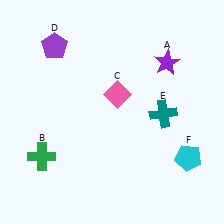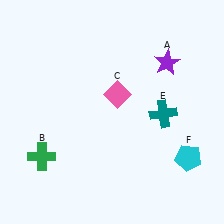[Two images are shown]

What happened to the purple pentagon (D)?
The purple pentagon (D) was removed in Image 2. It was in the top-left area of Image 1.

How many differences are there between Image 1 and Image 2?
There is 1 difference between the two images.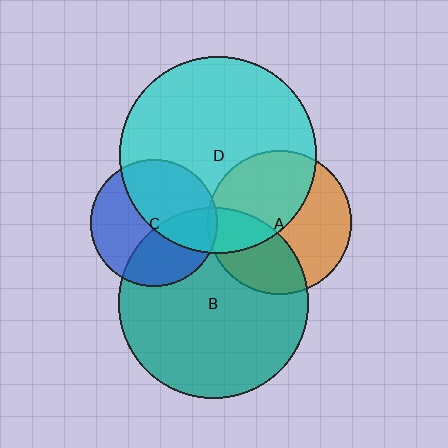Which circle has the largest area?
Circle D (cyan).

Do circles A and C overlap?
Yes.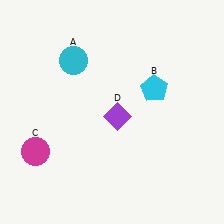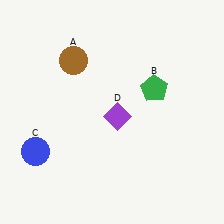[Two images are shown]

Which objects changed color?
A changed from cyan to brown. B changed from cyan to green. C changed from magenta to blue.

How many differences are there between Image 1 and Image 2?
There are 3 differences between the two images.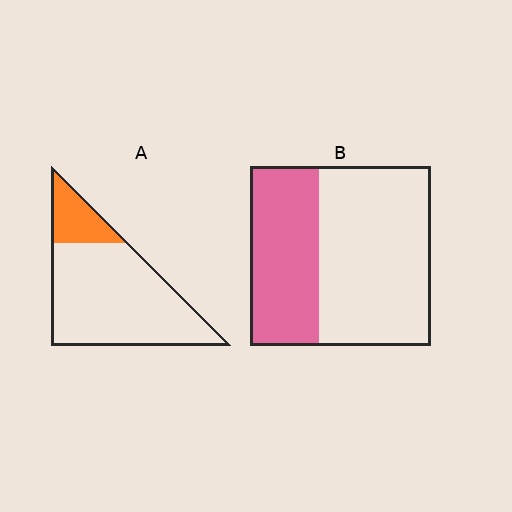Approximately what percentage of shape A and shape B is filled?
A is approximately 20% and B is approximately 40%.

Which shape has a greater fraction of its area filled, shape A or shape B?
Shape B.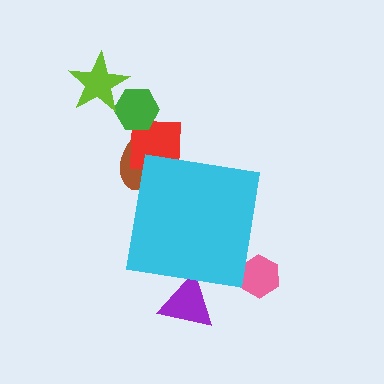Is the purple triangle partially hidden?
Yes, the purple triangle is partially hidden behind the cyan square.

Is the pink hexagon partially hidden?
Yes, the pink hexagon is partially hidden behind the cyan square.